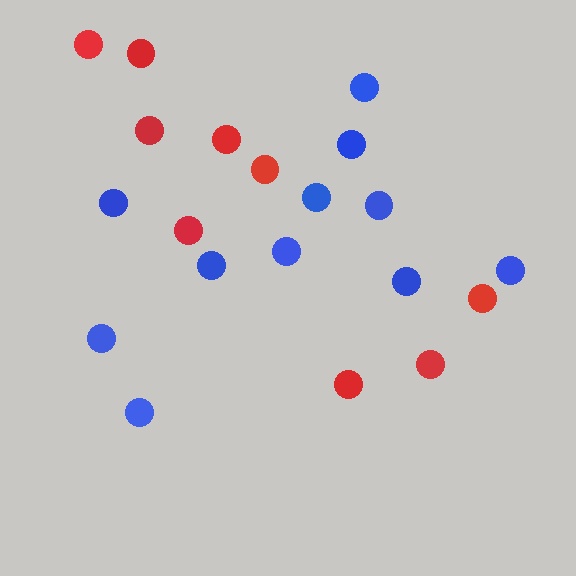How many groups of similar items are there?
There are 2 groups: one group of red circles (9) and one group of blue circles (11).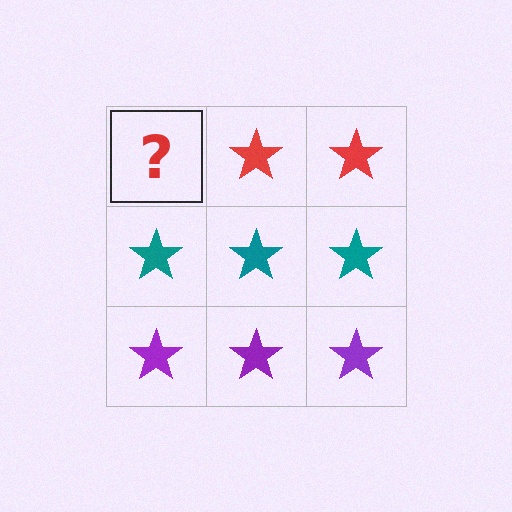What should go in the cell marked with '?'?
The missing cell should contain a red star.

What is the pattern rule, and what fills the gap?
The rule is that each row has a consistent color. The gap should be filled with a red star.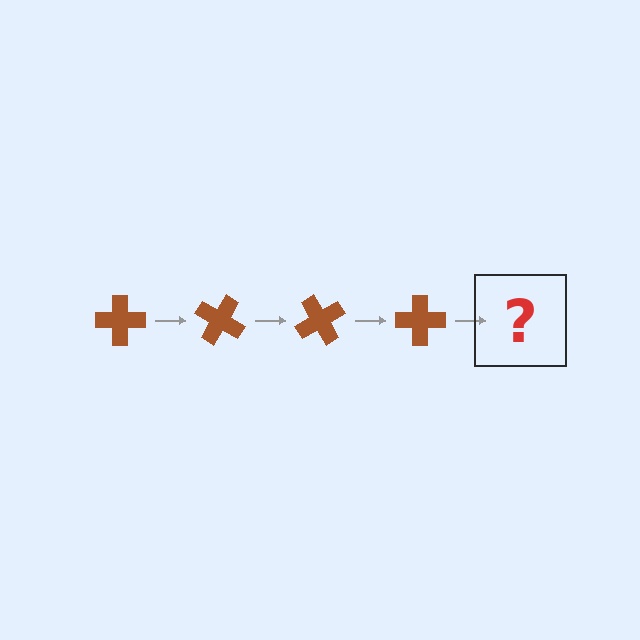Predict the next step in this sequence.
The next step is a brown cross rotated 120 degrees.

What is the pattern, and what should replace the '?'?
The pattern is that the cross rotates 30 degrees each step. The '?' should be a brown cross rotated 120 degrees.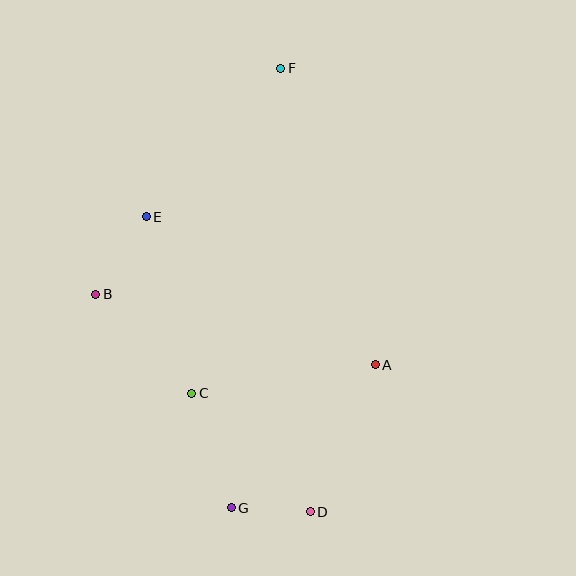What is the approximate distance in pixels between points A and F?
The distance between A and F is approximately 311 pixels.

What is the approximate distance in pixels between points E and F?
The distance between E and F is approximately 200 pixels.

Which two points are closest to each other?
Points D and G are closest to each other.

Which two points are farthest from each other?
Points D and F are farthest from each other.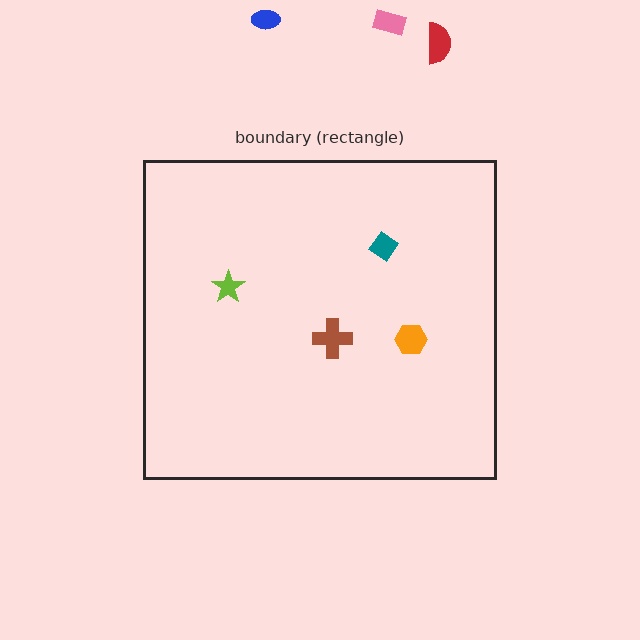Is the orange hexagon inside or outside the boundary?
Inside.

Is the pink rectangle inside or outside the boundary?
Outside.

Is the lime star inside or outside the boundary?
Inside.